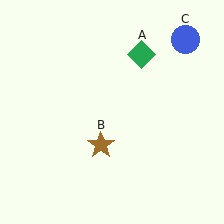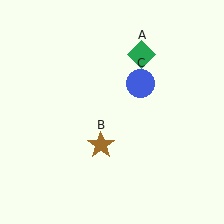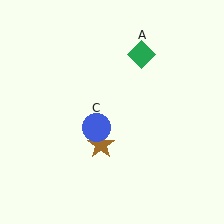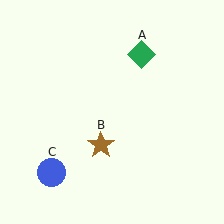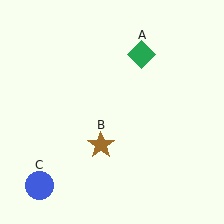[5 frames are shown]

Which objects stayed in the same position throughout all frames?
Green diamond (object A) and brown star (object B) remained stationary.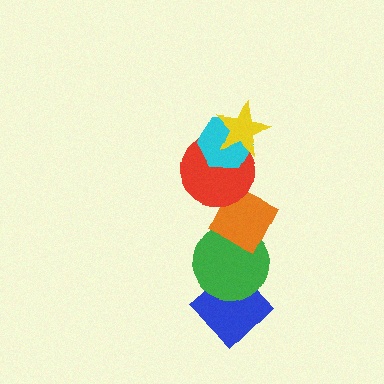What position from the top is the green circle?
The green circle is 5th from the top.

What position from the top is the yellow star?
The yellow star is 1st from the top.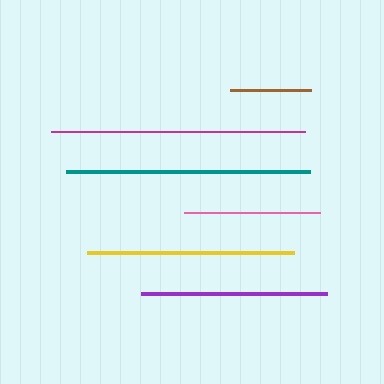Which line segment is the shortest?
The brown line is the shortest at approximately 81 pixels.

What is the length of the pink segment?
The pink segment is approximately 136 pixels long.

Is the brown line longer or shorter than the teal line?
The teal line is longer than the brown line.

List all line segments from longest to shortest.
From longest to shortest: magenta, teal, yellow, purple, pink, brown.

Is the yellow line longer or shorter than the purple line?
The yellow line is longer than the purple line.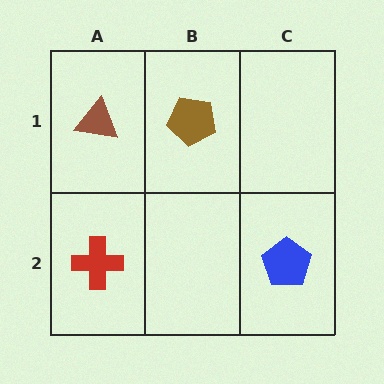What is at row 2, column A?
A red cross.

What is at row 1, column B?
A brown pentagon.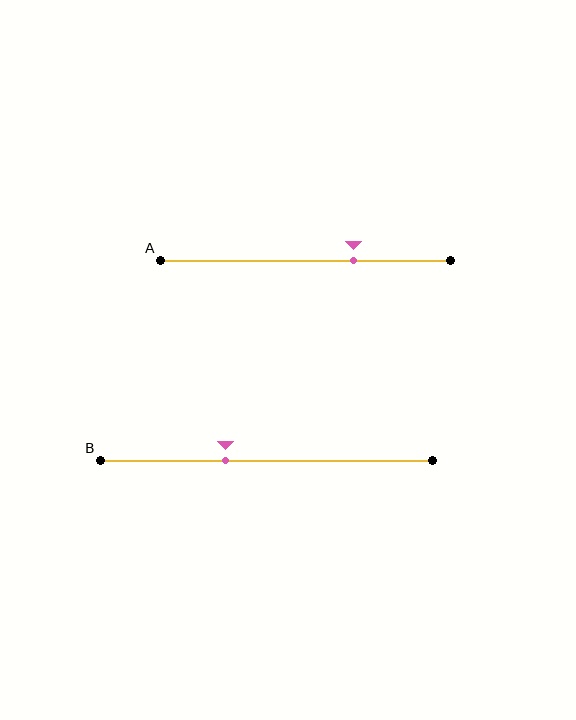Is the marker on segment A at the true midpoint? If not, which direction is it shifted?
No, the marker on segment A is shifted to the right by about 17% of the segment length.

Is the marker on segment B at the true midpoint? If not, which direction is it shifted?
No, the marker on segment B is shifted to the left by about 12% of the segment length.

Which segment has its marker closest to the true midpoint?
Segment B has its marker closest to the true midpoint.